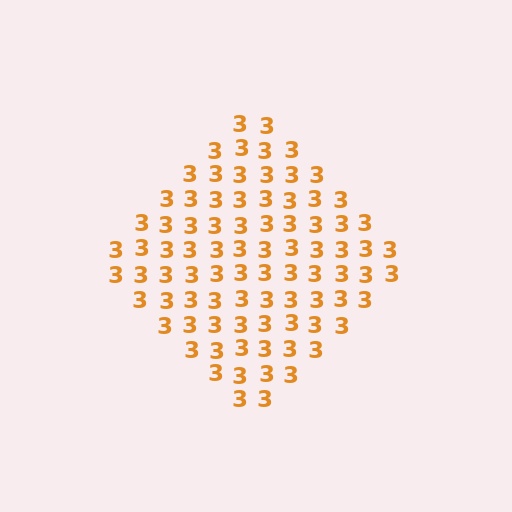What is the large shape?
The large shape is a diamond.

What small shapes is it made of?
It is made of small digit 3's.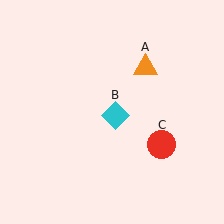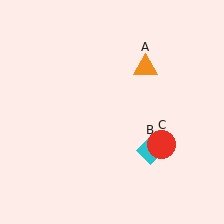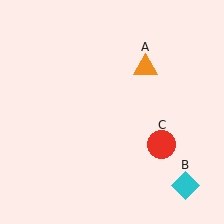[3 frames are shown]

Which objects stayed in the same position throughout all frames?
Orange triangle (object A) and red circle (object C) remained stationary.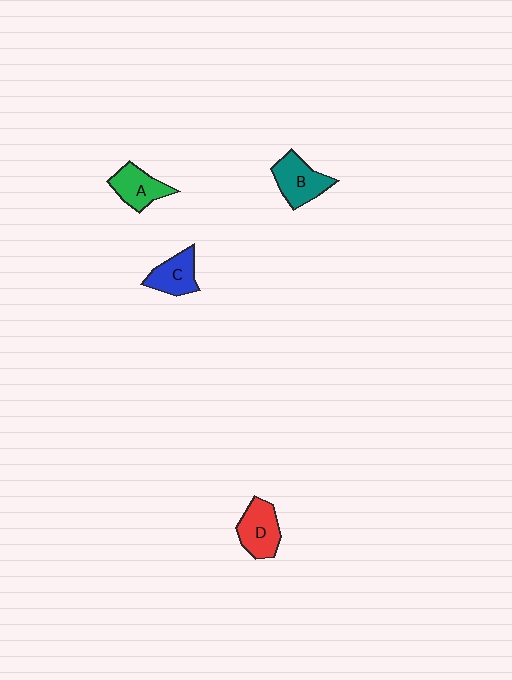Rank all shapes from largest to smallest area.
From largest to smallest: B (teal), D (red), A (green), C (blue).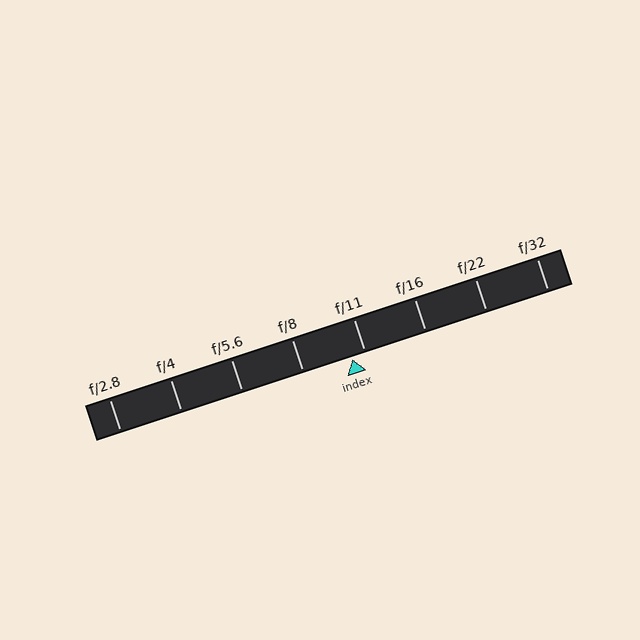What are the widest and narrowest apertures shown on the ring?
The widest aperture shown is f/2.8 and the narrowest is f/32.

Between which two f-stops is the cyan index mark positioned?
The index mark is between f/8 and f/11.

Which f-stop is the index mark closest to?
The index mark is closest to f/11.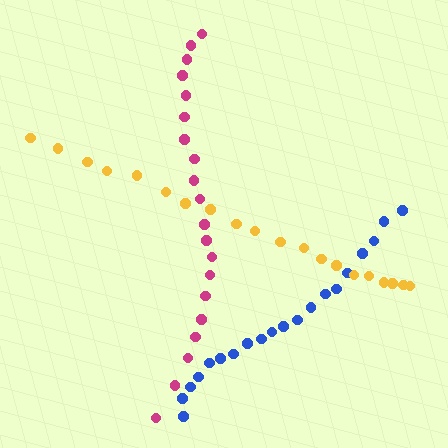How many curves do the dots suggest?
There are 3 distinct paths.